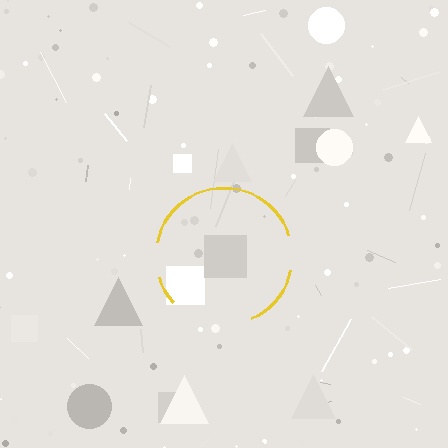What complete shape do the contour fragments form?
The contour fragments form a circle.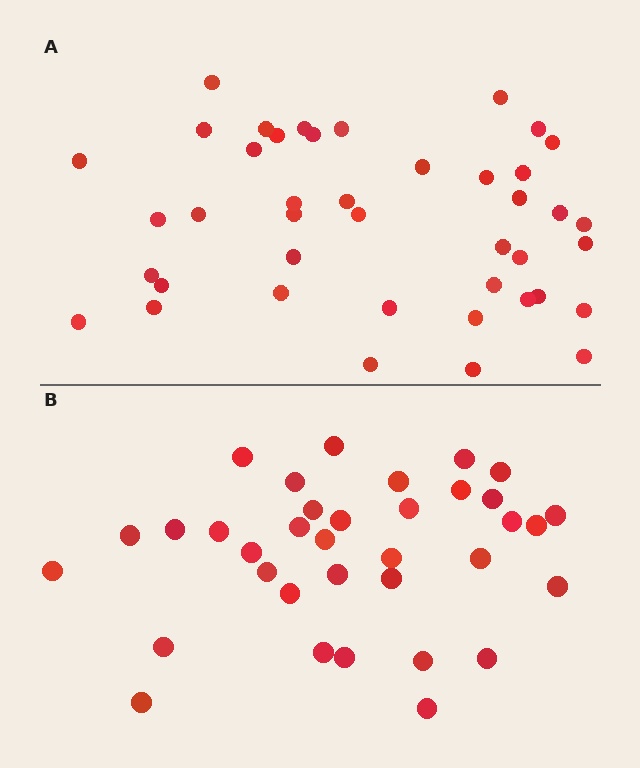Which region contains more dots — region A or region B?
Region A (the top region) has more dots.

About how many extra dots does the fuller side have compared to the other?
Region A has roughly 8 or so more dots than region B.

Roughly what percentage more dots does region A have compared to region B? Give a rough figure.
About 20% more.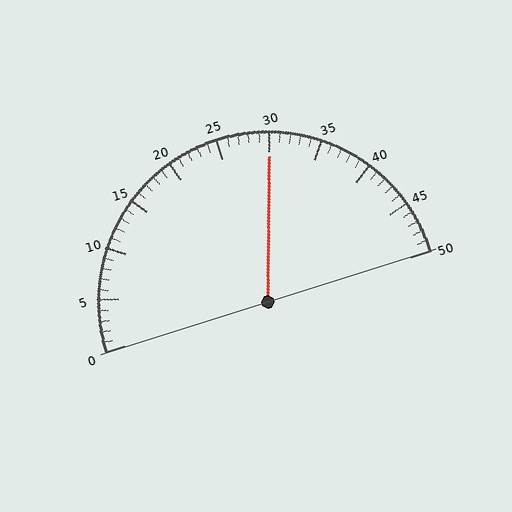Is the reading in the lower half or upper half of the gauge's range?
The reading is in the upper half of the range (0 to 50).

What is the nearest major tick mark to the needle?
The nearest major tick mark is 30.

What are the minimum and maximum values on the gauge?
The gauge ranges from 0 to 50.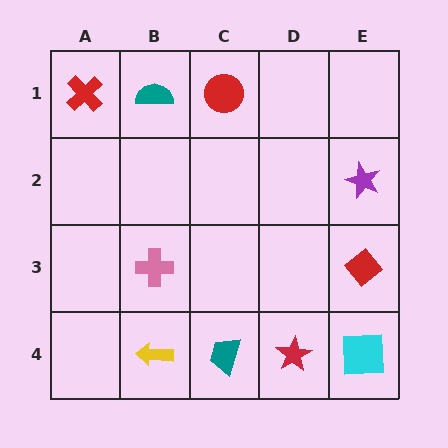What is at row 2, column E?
A purple star.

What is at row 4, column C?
A teal trapezoid.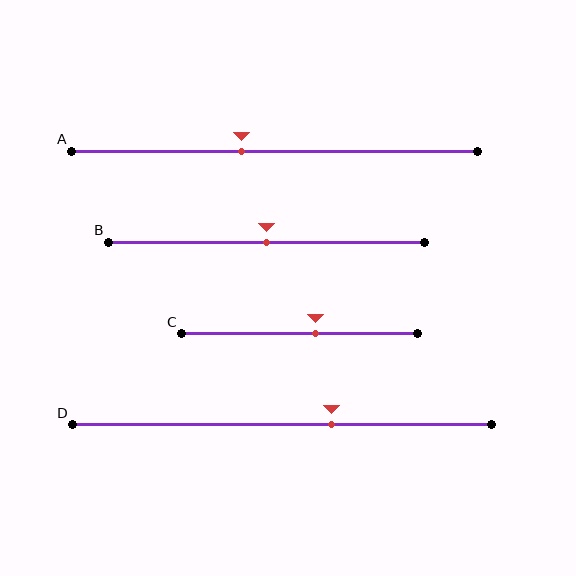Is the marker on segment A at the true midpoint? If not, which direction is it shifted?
No, the marker on segment A is shifted to the left by about 8% of the segment length.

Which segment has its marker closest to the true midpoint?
Segment B has its marker closest to the true midpoint.